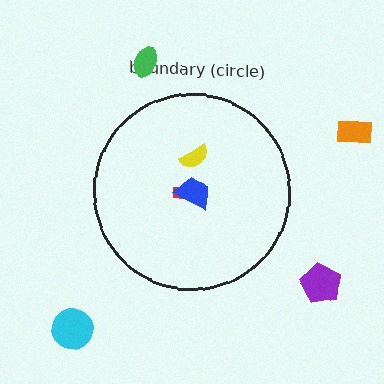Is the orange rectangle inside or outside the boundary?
Outside.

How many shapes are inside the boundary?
3 inside, 4 outside.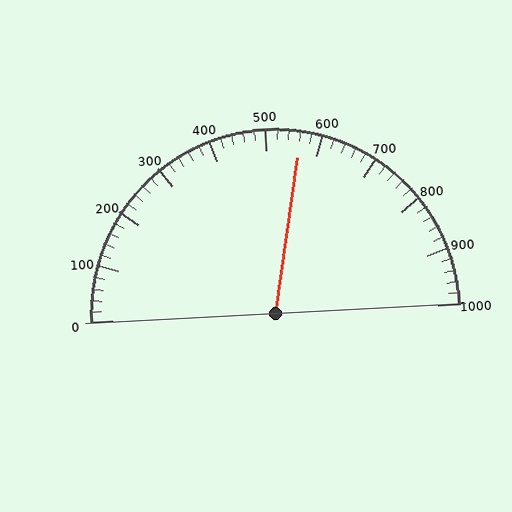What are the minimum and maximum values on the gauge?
The gauge ranges from 0 to 1000.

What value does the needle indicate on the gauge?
The needle indicates approximately 560.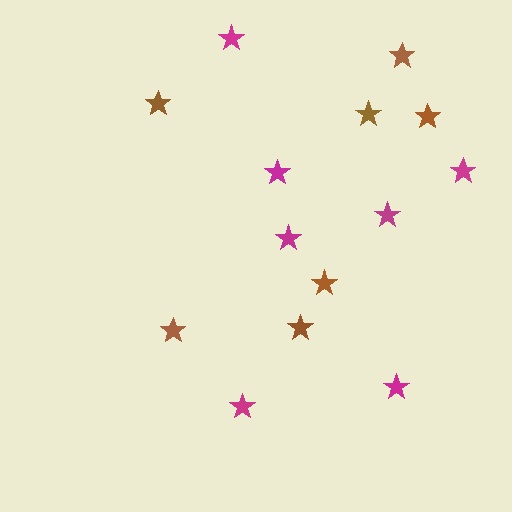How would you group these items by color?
There are 2 groups: one group of magenta stars (7) and one group of brown stars (7).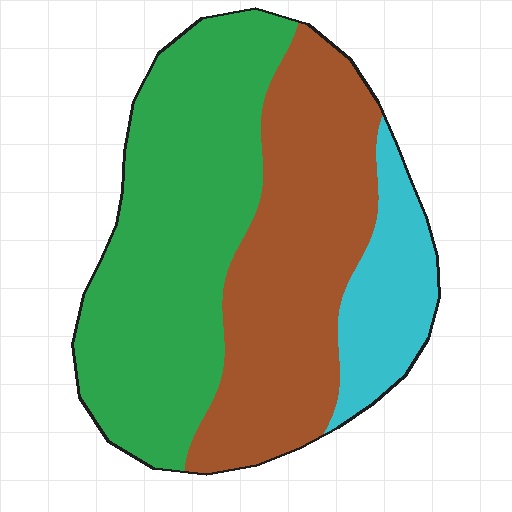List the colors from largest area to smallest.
From largest to smallest: green, brown, cyan.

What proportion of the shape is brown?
Brown covers 39% of the shape.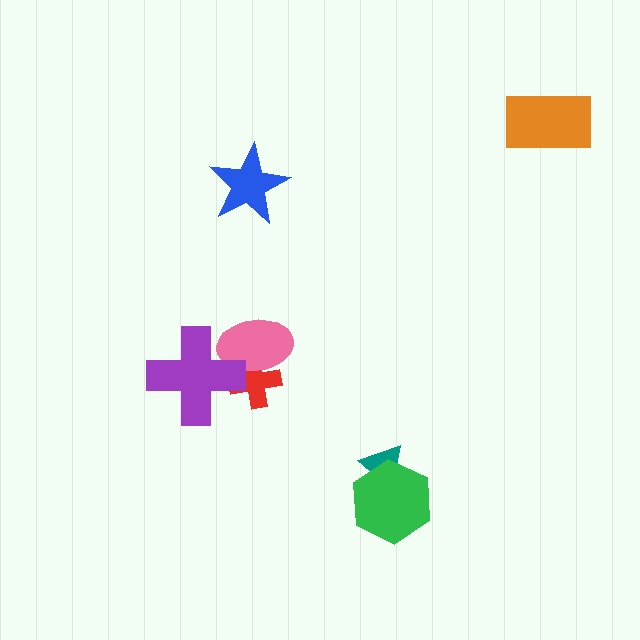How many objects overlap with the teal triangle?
1 object overlaps with the teal triangle.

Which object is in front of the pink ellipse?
The purple cross is in front of the pink ellipse.